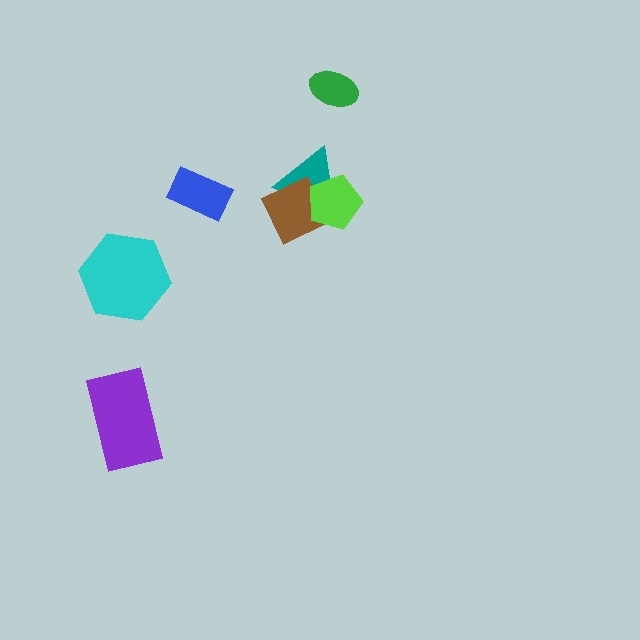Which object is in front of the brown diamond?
The lime pentagon is in front of the brown diamond.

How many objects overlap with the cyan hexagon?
0 objects overlap with the cyan hexagon.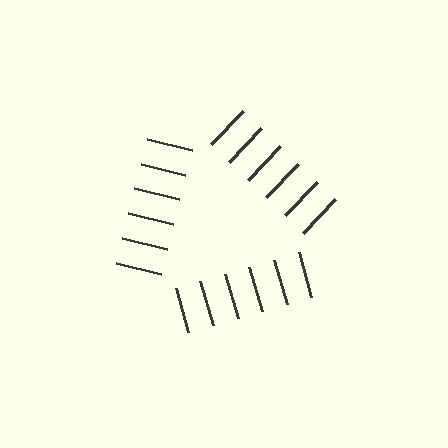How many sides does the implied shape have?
3 sides — the line-ends trace a triangle.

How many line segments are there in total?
18 — 6 along each of the 3 edges.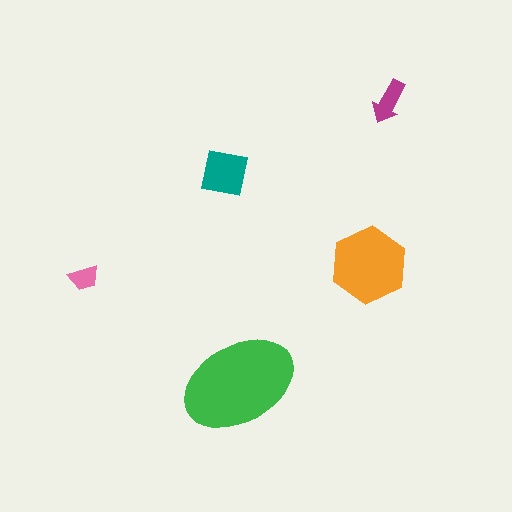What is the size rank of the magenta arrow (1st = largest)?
4th.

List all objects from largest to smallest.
The green ellipse, the orange hexagon, the teal square, the magenta arrow, the pink trapezoid.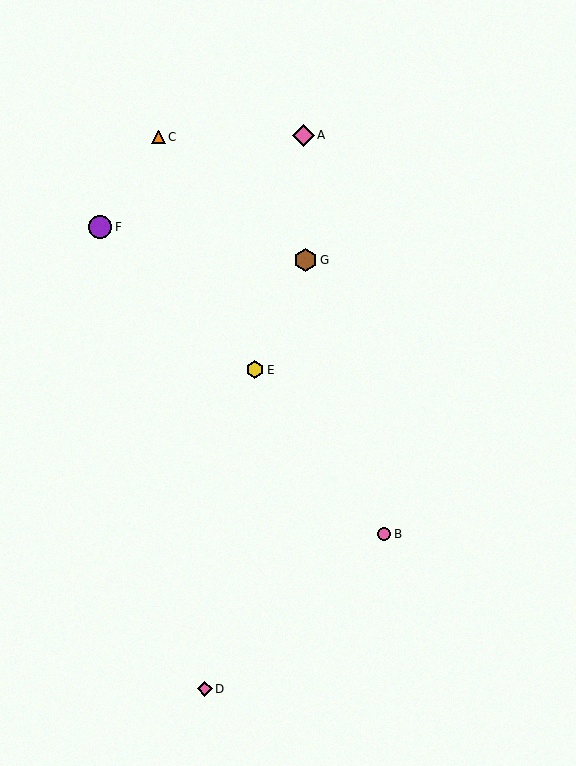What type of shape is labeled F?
Shape F is a purple circle.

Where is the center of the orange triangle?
The center of the orange triangle is at (158, 137).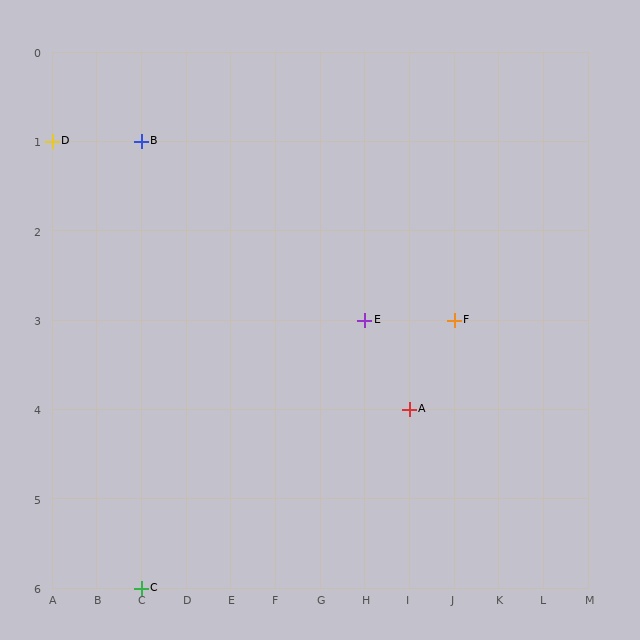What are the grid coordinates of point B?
Point B is at grid coordinates (C, 1).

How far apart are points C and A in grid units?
Points C and A are 6 columns and 2 rows apart (about 6.3 grid units diagonally).